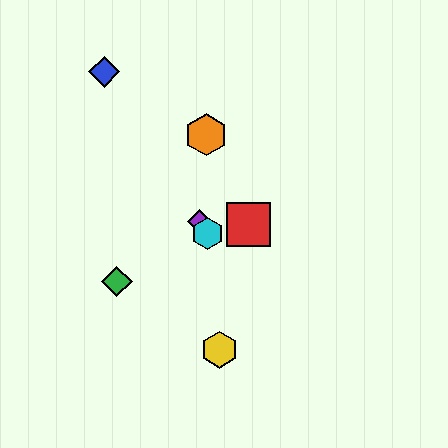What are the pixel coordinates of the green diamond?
The green diamond is at (117, 282).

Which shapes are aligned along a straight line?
The blue diamond, the purple diamond, the cyan hexagon are aligned along a straight line.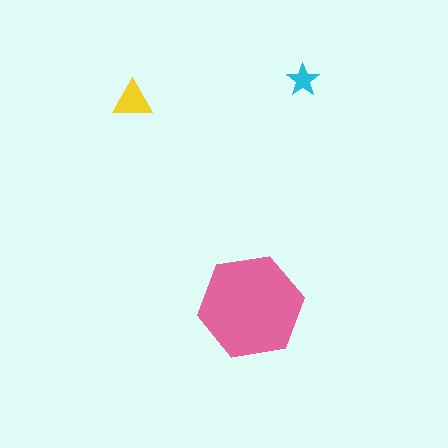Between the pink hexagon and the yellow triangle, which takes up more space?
The pink hexagon.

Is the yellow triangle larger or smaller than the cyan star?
Larger.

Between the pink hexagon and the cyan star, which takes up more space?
The pink hexagon.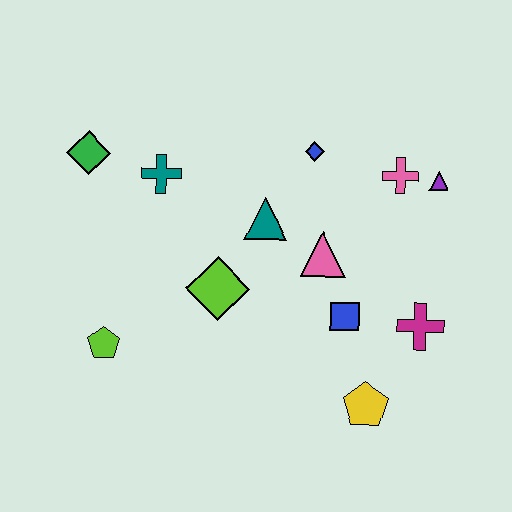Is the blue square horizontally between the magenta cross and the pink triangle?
Yes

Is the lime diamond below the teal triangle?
Yes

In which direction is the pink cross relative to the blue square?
The pink cross is above the blue square.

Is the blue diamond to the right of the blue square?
No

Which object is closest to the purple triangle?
The pink cross is closest to the purple triangle.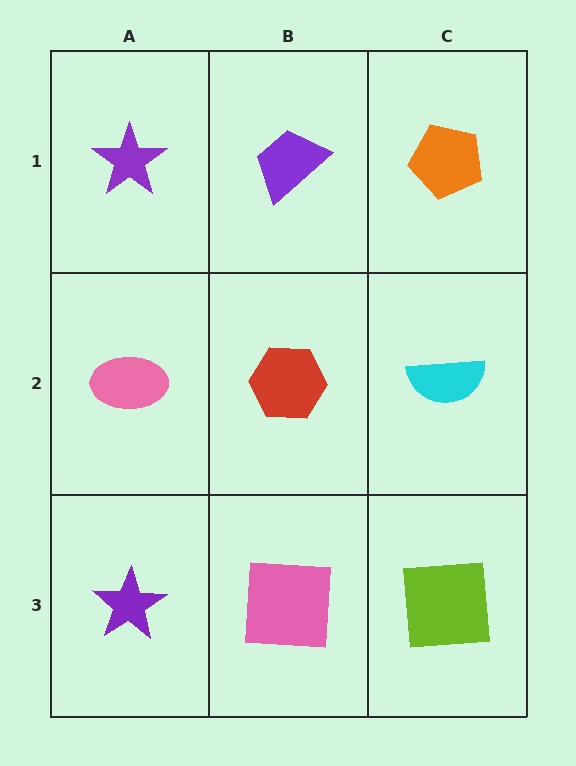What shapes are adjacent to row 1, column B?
A red hexagon (row 2, column B), a purple star (row 1, column A), an orange pentagon (row 1, column C).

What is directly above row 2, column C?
An orange pentagon.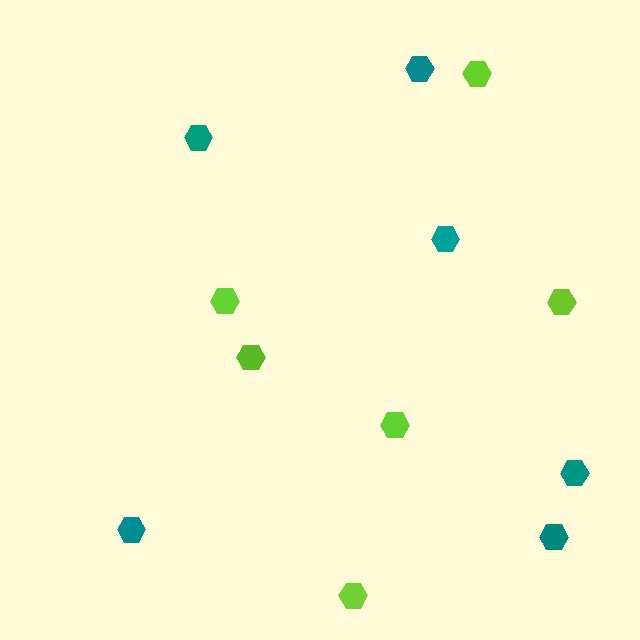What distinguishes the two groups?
There are 2 groups: one group of teal hexagons (6) and one group of lime hexagons (6).